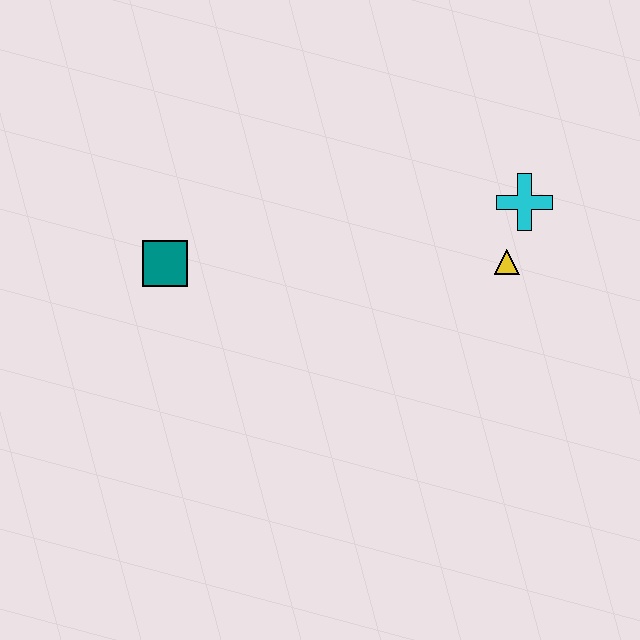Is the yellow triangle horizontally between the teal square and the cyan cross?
Yes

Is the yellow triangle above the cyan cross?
No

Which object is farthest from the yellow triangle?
The teal square is farthest from the yellow triangle.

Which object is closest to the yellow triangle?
The cyan cross is closest to the yellow triangle.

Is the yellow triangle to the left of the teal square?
No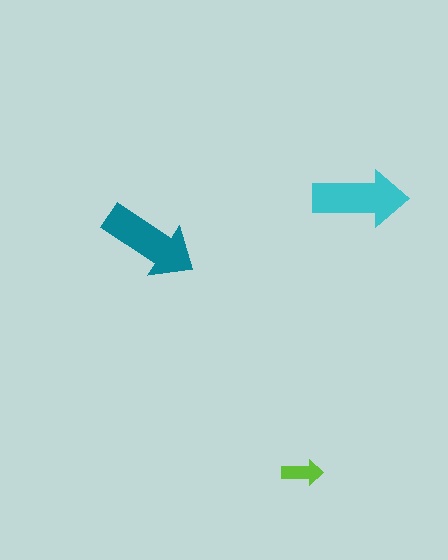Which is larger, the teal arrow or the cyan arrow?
The teal one.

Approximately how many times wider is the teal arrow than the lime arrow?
About 2.5 times wider.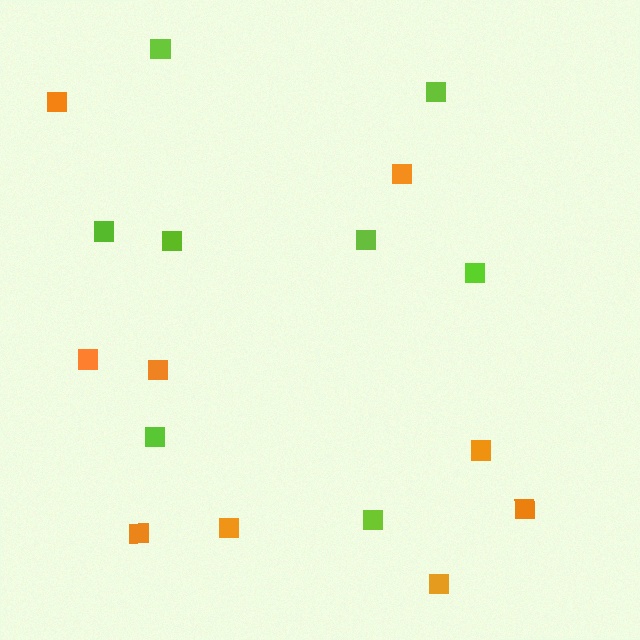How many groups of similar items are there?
There are 2 groups: one group of lime squares (8) and one group of orange squares (9).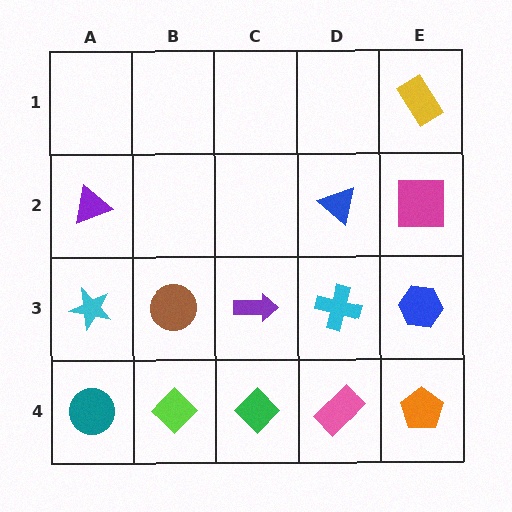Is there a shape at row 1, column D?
No, that cell is empty.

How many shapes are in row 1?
1 shape.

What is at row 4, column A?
A teal circle.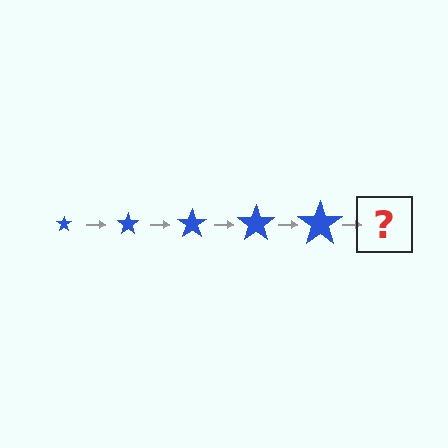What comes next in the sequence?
The next element should be a blue star, larger than the previous one.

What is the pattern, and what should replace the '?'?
The pattern is that the star gets progressively larger each step. The '?' should be a blue star, larger than the previous one.